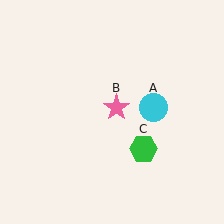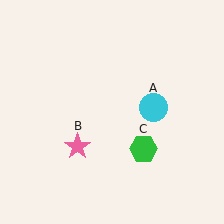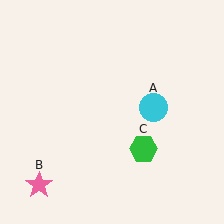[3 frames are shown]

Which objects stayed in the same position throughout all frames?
Cyan circle (object A) and green hexagon (object C) remained stationary.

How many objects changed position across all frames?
1 object changed position: pink star (object B).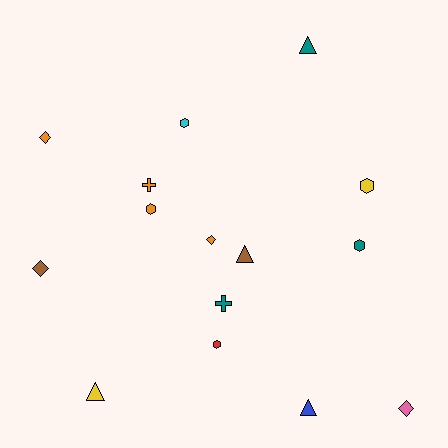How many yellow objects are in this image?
There are 2 yellow objects.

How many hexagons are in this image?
There are 5 hexagons.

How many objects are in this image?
There are 15 objects.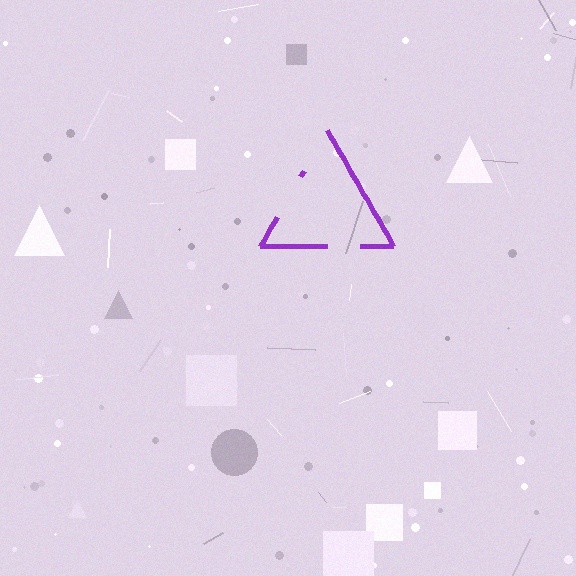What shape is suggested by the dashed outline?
The dashed outline suggests a triangle.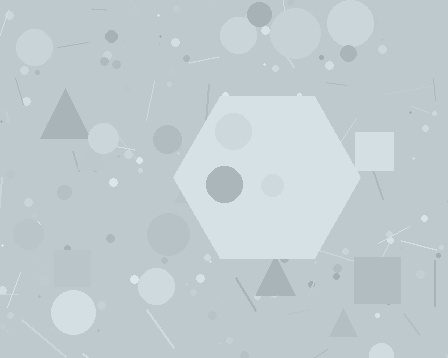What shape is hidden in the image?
A hexagon is hidden in the image.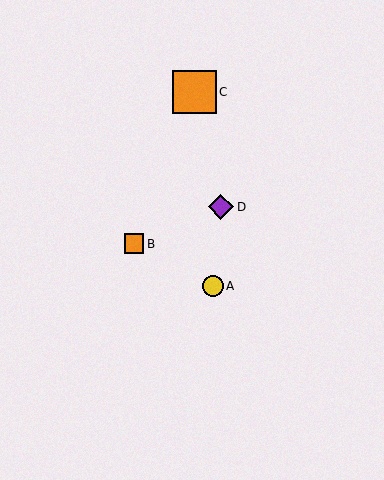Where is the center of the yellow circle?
The center of the yellow circle is at (213, 286).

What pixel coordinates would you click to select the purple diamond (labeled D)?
Click at (221, 207) to select the purple diamond D.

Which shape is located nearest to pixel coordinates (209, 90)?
The orange square (labeled C) at (194, 92) is nearest to that location.